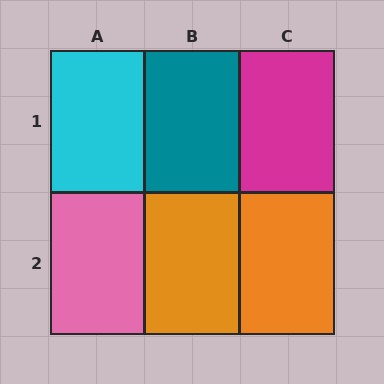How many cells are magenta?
1 cell is magenta.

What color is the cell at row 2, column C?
Orange.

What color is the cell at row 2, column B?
Orange.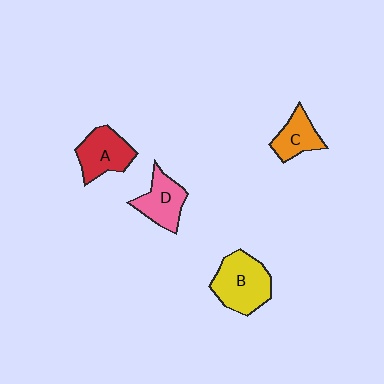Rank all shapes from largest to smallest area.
From largest to smallest: B (yellow), A (red), D (pink), C (orange).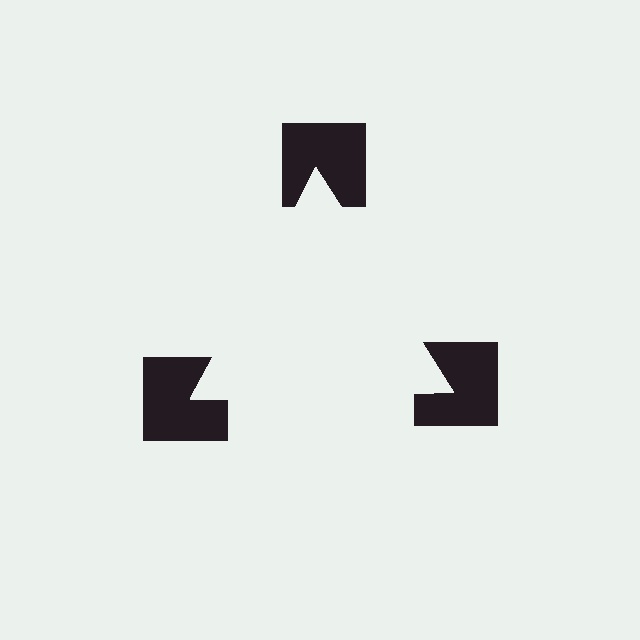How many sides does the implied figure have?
3 sides.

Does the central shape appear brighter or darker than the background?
It typically appears slightly brighter than the background, even though no actual brightness change is drawn.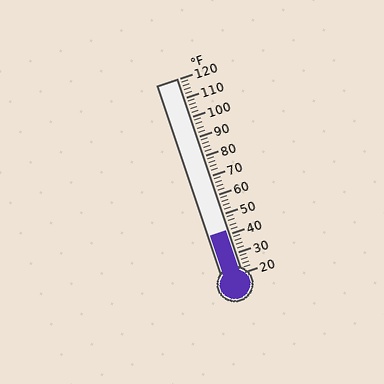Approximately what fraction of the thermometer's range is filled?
The thermometer is filled to approximately 20% of its range.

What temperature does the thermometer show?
The thermometer shows approximately 42°F.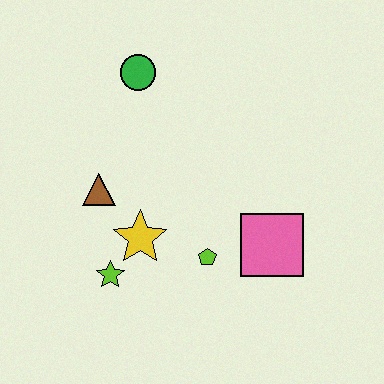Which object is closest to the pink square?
The lime pentagon is closest to the pink square.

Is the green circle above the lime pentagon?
Yes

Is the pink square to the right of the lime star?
Yes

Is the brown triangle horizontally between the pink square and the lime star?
No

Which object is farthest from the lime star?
The green circle is farthest from the lime star.